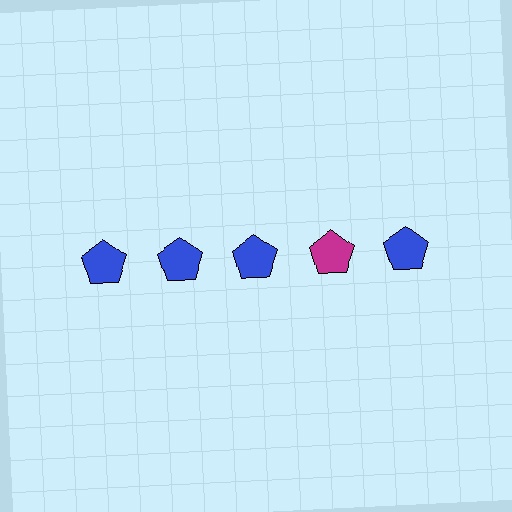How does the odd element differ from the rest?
It has a different color: magenta instead of blue.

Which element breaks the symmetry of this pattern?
The magenta pentagon in the top row, second from right column breaks the symmetry. All other shapes are blue pentagons.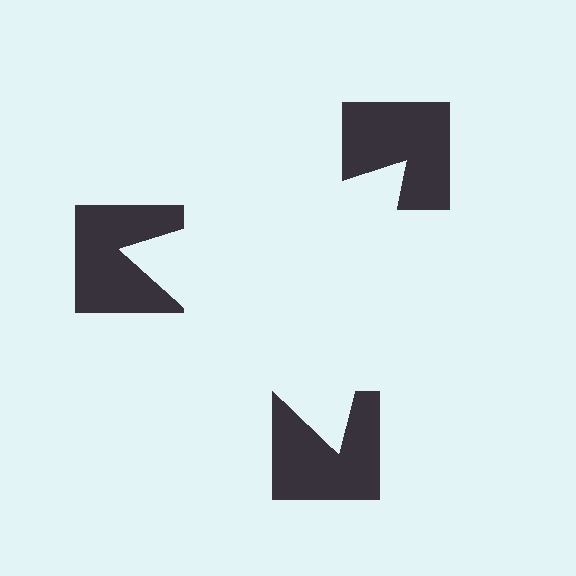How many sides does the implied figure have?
3 sides.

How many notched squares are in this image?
There are 3 — one at each vertex of the illusory triangle.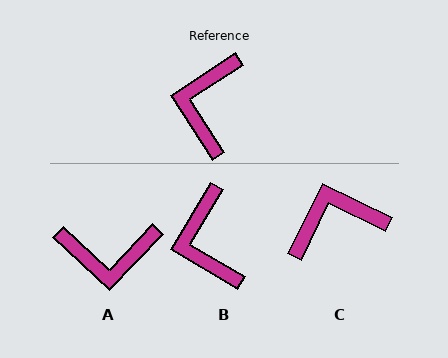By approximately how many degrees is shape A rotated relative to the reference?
Approximately 104 degrees counter-clockwise.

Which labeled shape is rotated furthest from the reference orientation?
A, about 104 degrees away.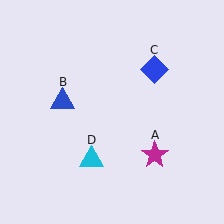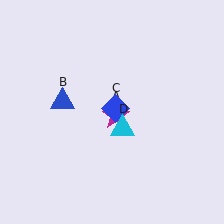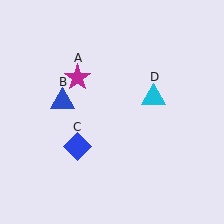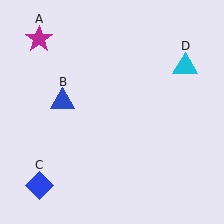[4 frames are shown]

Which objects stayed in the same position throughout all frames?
Blue triangle (object B) remained stationary.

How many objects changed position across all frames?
3 objects changed position: magenta star (object A), blue diamond (object C), cyan triangle (object D).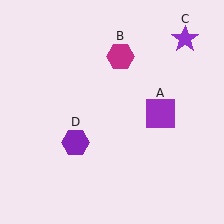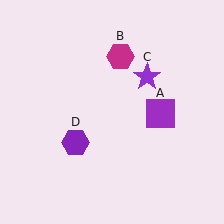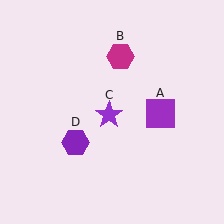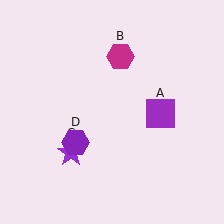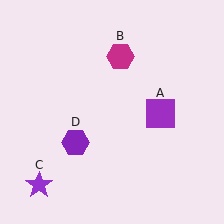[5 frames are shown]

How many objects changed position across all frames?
1 object changed position: purple star (object C).